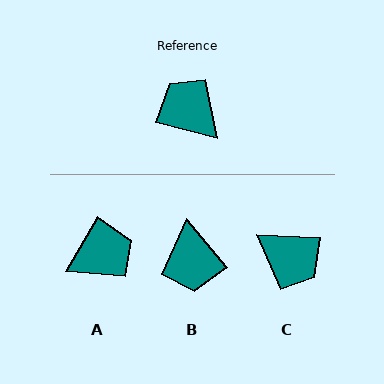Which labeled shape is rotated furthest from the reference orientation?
C, about 169 degrees away.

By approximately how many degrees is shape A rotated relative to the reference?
Approximately 106 degrees clockwise.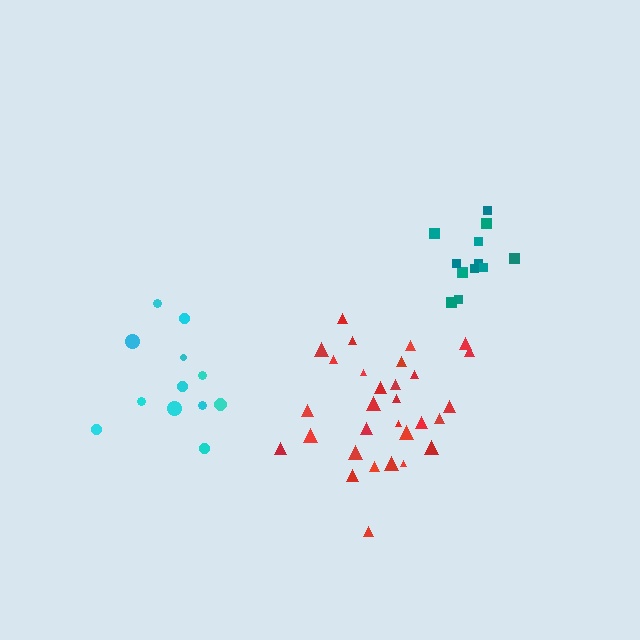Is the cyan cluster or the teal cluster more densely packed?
Teal.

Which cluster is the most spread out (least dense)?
Cyan.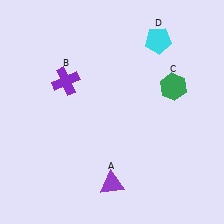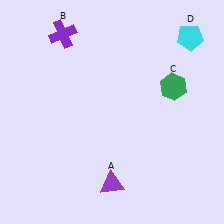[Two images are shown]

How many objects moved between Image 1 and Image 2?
2 objects moved between the two images.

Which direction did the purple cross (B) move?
The purple cross (B) moved up.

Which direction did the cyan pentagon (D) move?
The cyan pentagon (D) moved right.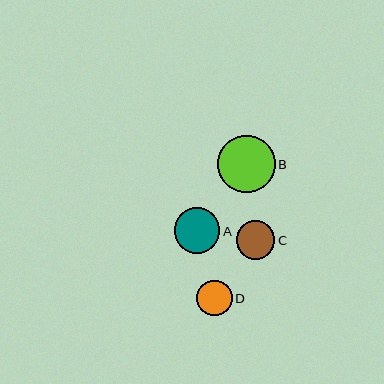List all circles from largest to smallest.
From largest to smallest: B, A, C, D.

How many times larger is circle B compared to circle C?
Circle B is approximately 1.5 times the size of circle C.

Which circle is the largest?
Circle B is the largest with a size of approximately 58 pixels.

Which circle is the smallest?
Circle D is the smallest with a size of approximately 35 pixels.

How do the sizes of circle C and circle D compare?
Circle C and circle D are approximately the same size.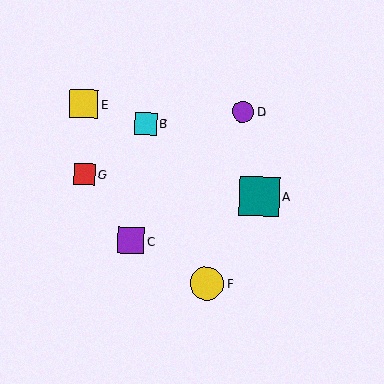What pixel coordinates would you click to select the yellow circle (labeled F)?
Click at (207, 284) to select the yellow circle F.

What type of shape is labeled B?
Shape B is a cyan square.